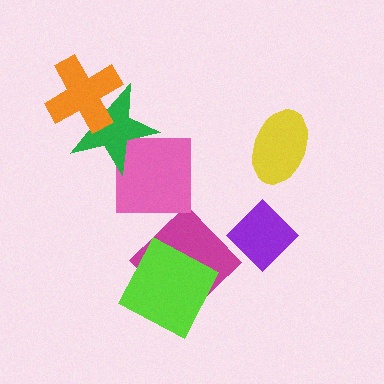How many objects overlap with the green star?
2 objects overlap with the green star.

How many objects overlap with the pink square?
1 object overlaps with the pink square.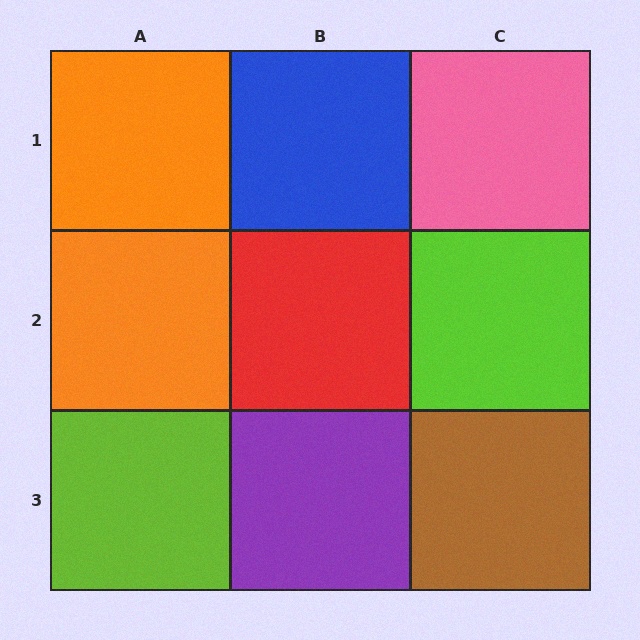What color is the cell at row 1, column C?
Pink.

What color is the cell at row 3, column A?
Lime.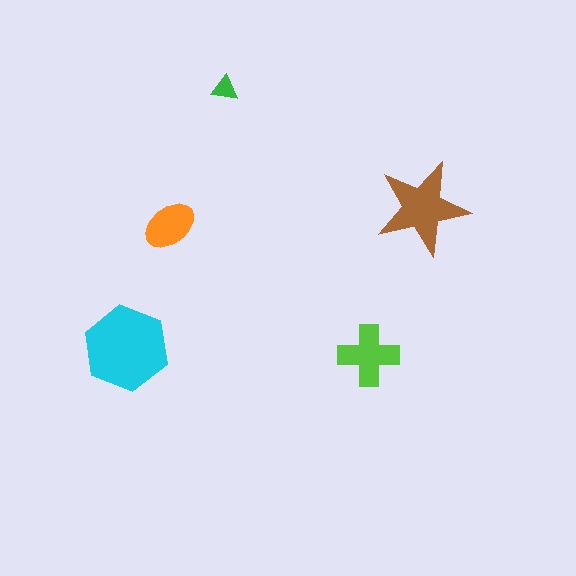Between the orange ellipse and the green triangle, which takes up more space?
The orange ellipse.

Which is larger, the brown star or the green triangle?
The brown star.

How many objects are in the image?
There are 5 objects in the image.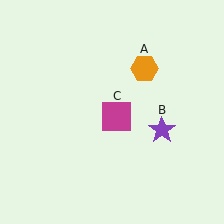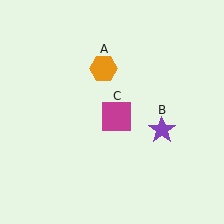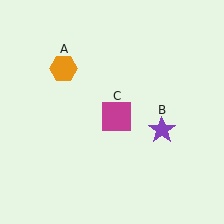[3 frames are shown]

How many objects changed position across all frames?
1 object changed position: orange hexagon (object A).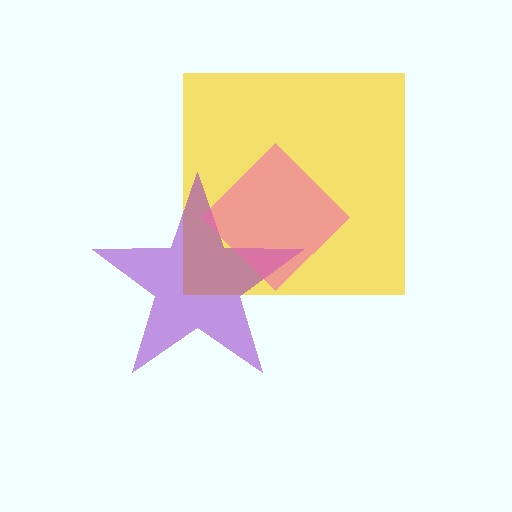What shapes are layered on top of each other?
The layered shapes are: a yellow square, a purple star, a pink diamond.